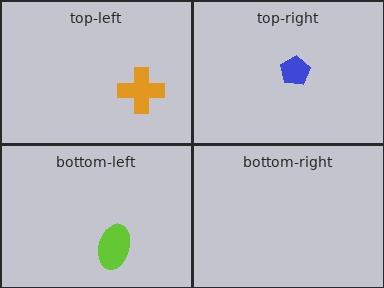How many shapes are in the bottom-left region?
1.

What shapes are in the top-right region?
The blue pentagon.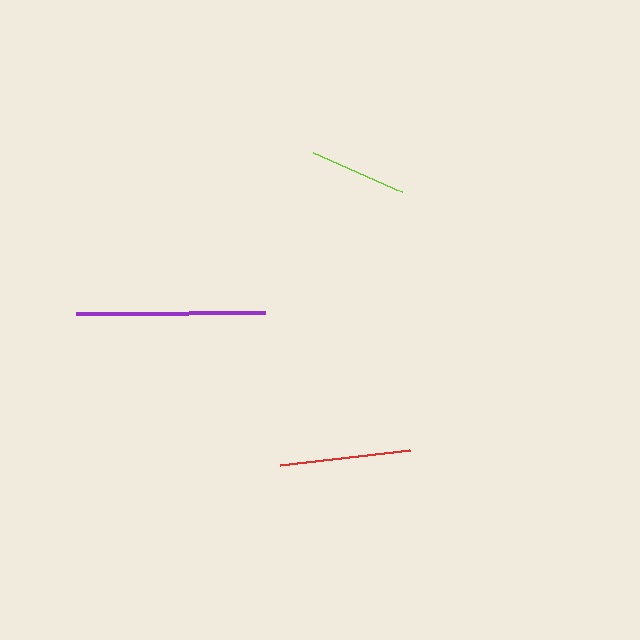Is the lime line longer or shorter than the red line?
The red line is longer than the lime line.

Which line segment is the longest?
The purple line is the longest at approximately 189 pixels.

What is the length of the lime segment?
The lime segment is approximately 96 pixels long.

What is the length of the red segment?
The red segment is approximately 131 pixels long.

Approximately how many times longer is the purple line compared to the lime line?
The purple line is approximately 2.0 times the length of the lime line.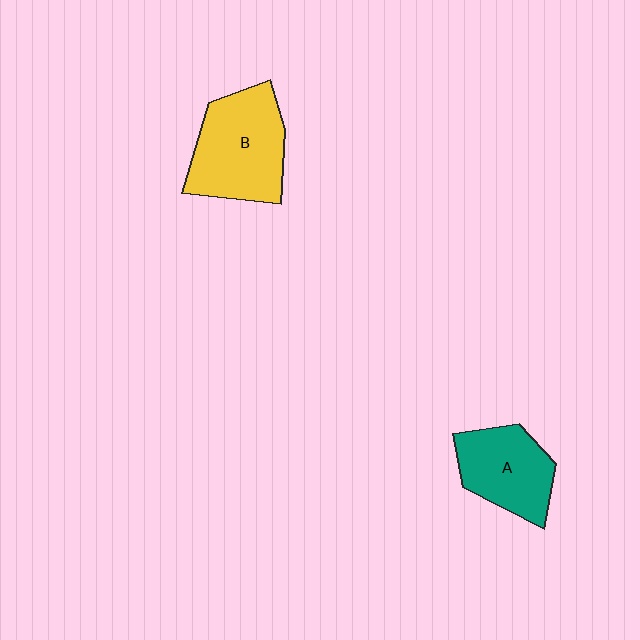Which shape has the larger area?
Shape B (yellow).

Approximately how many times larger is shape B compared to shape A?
Approximately 1.3 times.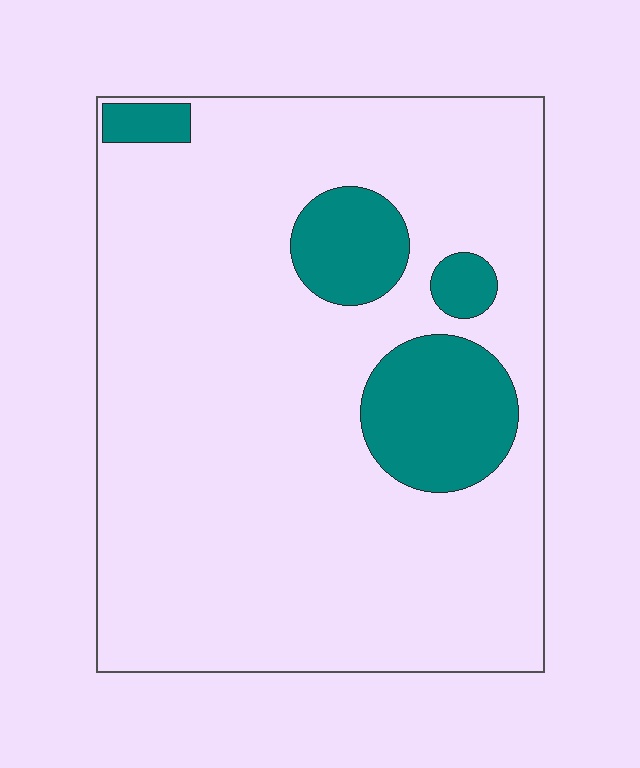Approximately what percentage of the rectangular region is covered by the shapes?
Approximately 15%.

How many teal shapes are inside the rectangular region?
4.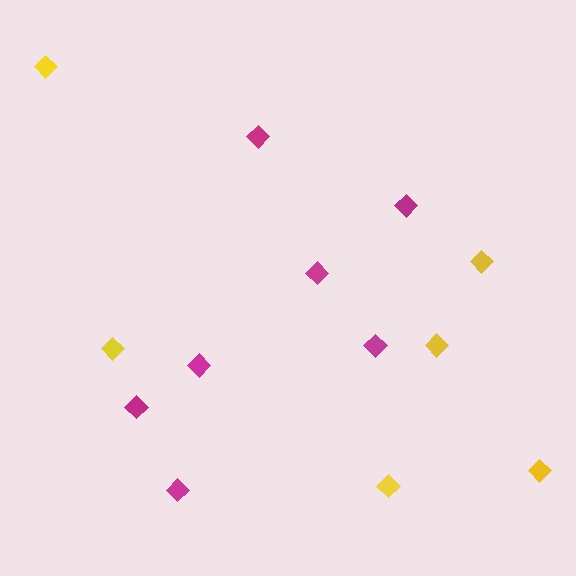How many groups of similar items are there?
There are 2 groups: one group of magenta diamonds (7) and one group of yellow diamonds (6).